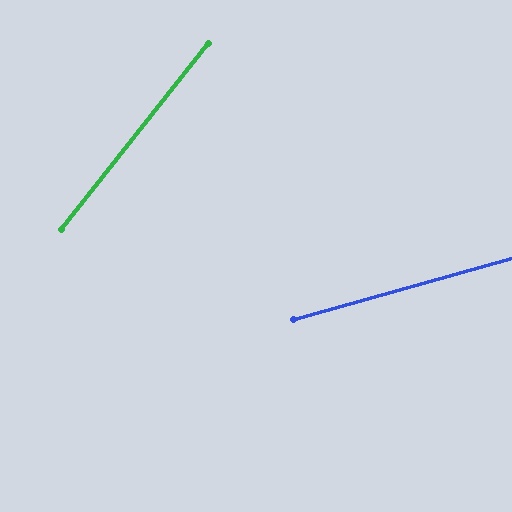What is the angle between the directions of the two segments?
Approximately 36 degrees.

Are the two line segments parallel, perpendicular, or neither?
Neither parallel nor perpendicular — they differ by about 36°.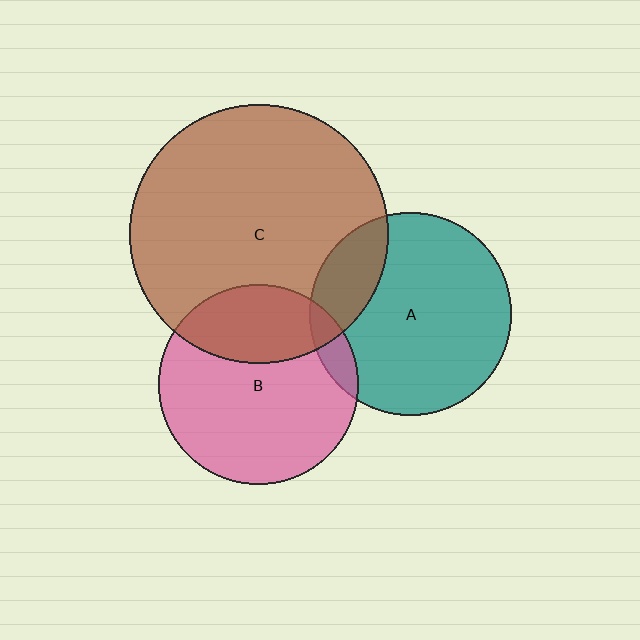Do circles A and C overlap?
Yes.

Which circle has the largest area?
Circle C (brown).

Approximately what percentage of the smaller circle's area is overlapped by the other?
Approximately 20%.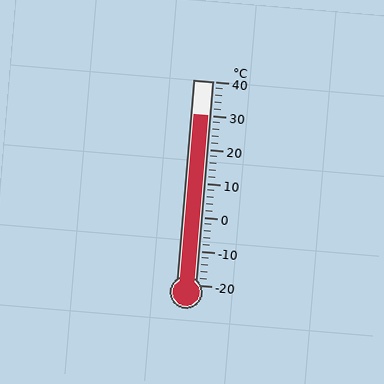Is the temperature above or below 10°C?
The temperature is above 10°C.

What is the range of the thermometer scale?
The thermometer scale ranges from -20°C to 40°C.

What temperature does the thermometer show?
The thermometer shows approximately 30°C.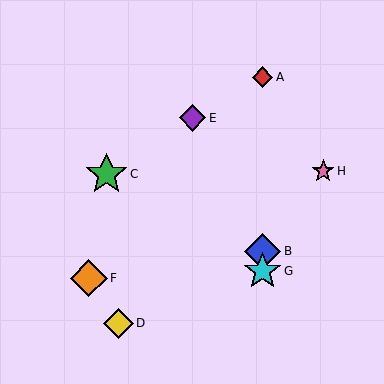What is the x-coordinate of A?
Object A is at x≈263.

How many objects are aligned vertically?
3 objects (A, B, G) are aligned vertically.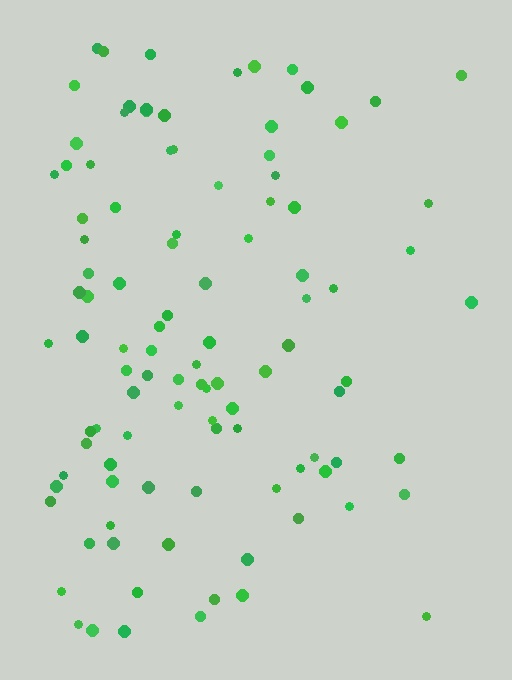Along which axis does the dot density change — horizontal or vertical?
Horizontal.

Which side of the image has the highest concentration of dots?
The left.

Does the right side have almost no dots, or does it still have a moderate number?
Still a moderate number, just noticeably fewer than the left.